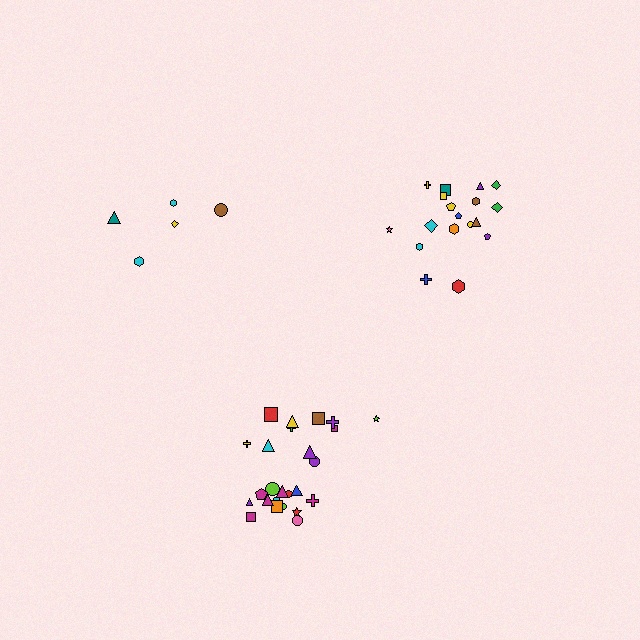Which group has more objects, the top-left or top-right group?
The top-right group.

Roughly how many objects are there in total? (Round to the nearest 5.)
Roughly 50 objects in total.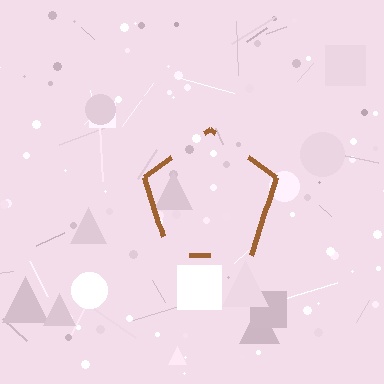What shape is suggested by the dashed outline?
The dashed outline suggests a pentagon.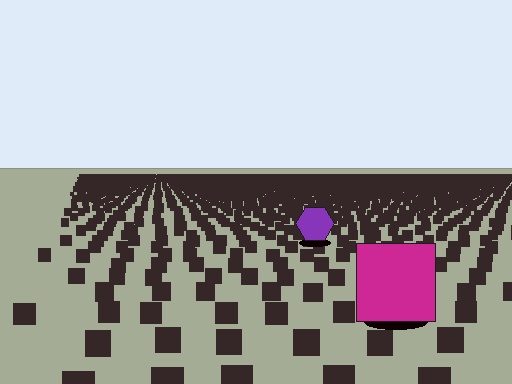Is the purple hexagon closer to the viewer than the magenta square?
No. The magenta square is closer — you can tell from the texture gradient: the ground texture is coarser near it.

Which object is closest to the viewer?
The magenta square is closest. The texture marks near it are larger and more spread out.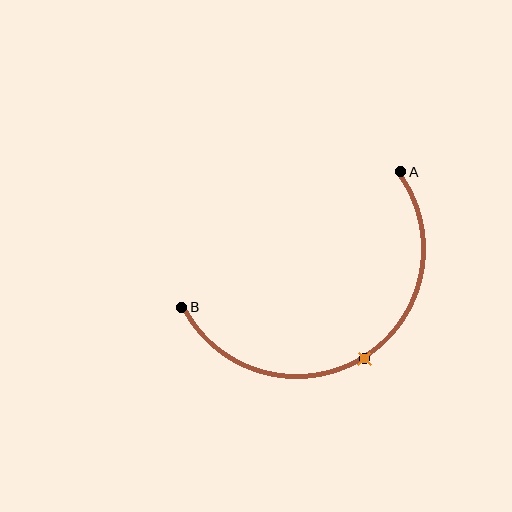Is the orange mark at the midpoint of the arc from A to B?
Yes. The orange mark lies on the arc at equal arc-length from both A and B — it is the arc midpoint.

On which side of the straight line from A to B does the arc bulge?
The arc bulges below the straight line connecting A and B.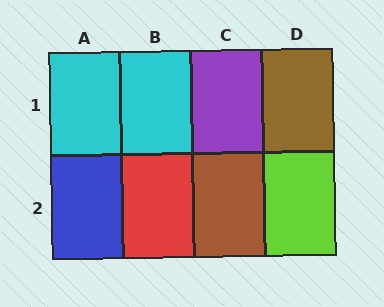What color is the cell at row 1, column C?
Purple.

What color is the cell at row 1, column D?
Brown.